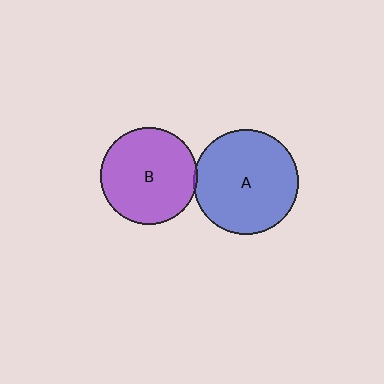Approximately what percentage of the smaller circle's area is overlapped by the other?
Approximately 5%.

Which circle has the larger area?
Circle A (blue).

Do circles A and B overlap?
Yes.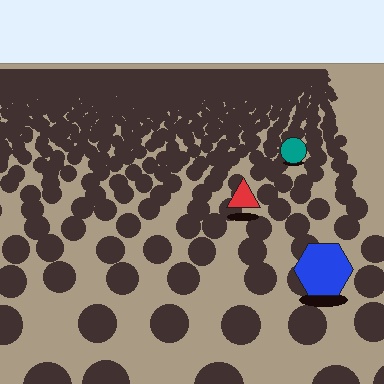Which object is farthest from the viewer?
The teal circle is farthest from the viewer. It appears smaller and the ground texture around it is denser.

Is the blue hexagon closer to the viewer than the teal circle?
Yes. The blue hexagon is closer — you can tell from the texture gradient: the ground texture is coarser near it.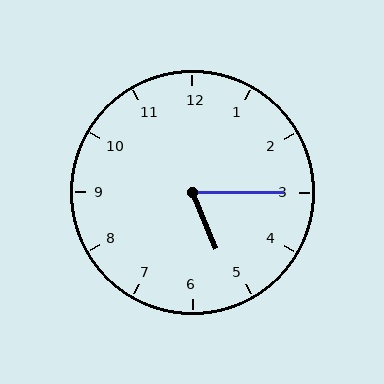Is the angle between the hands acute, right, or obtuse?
It is acute.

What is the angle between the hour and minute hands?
Approximately 68 degrees.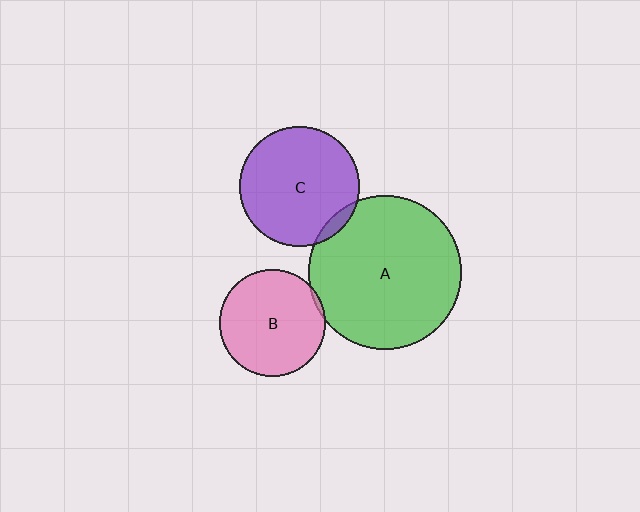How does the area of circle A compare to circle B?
Approximately 2.1 times.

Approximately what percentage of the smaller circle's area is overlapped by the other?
Approximately 5%.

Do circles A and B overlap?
Yes.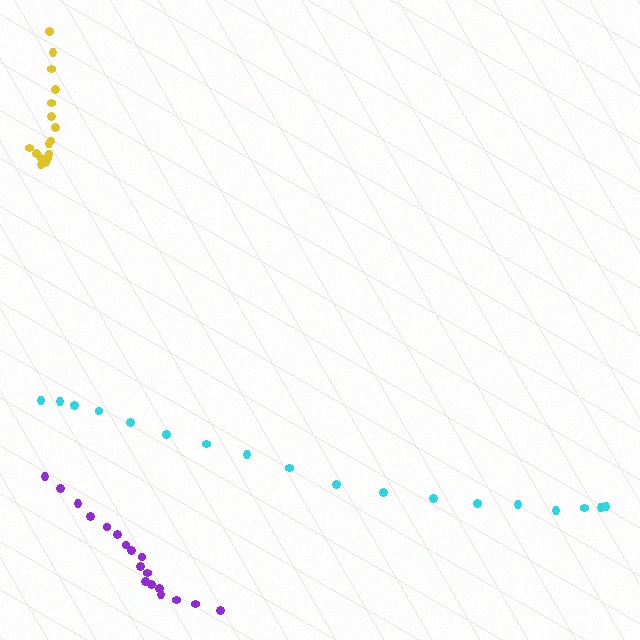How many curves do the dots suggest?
There are 3 distinct paths.